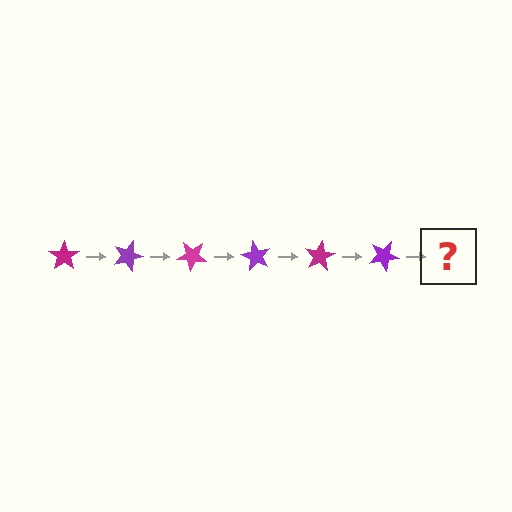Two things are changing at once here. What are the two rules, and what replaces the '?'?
The two rules are that it rotates 20 degrees each step and the color cycles through magenta and purple. The '?' should be a magenta star, rotated 120 degrees from the start.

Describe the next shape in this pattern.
It should be a magenta star, rotated 120 degrees from the start.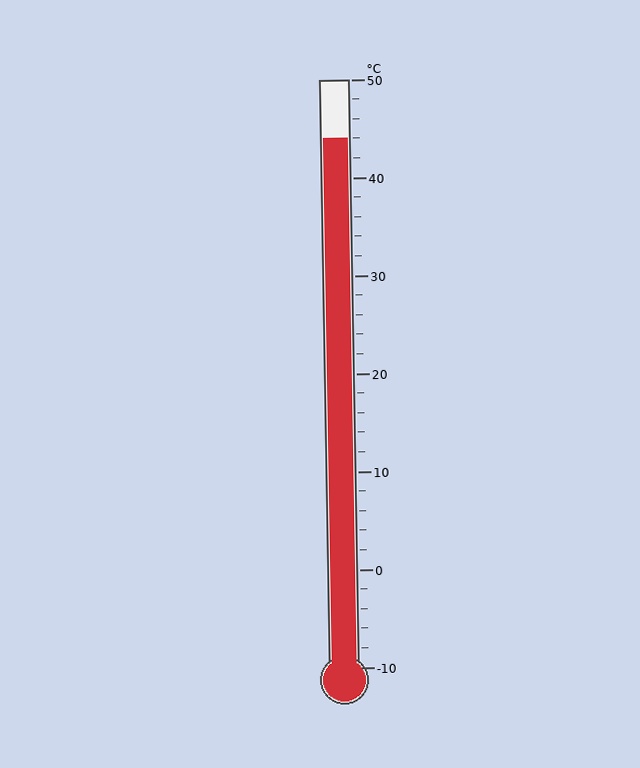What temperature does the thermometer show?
The thermometer shows approximately 44°C.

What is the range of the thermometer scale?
The thermometer scale ranges from -10°C to 50°C.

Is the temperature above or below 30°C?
The temperature is above 30°C.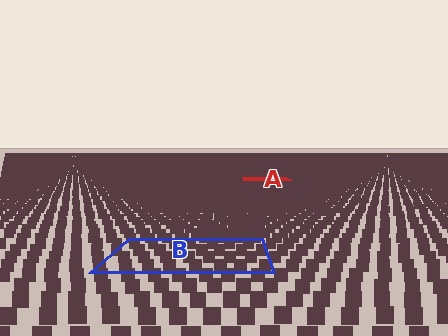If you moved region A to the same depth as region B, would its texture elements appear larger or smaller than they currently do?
They would appear larger. At a closer depth, the same texture elements are projected at a bigger on-screen size.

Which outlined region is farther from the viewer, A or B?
Region A is farther from the viewer — the texture elements inside it appear smaller and more densely packed.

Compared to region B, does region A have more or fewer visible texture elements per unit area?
Region A has more texture elements per unit area — they are packed more densely because it is farther away.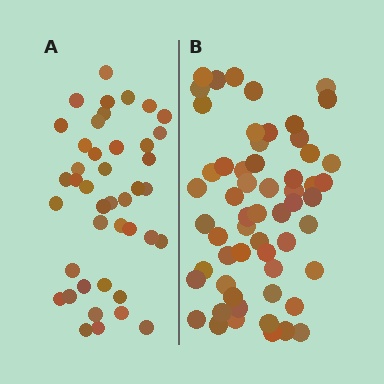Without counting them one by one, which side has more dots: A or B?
Region B (the right region) has more dots.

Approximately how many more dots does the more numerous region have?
Region B has approximately 15 more dots than region A.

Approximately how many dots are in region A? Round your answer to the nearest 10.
About 40 dots. (The exact count is 42, which rounds to 40.)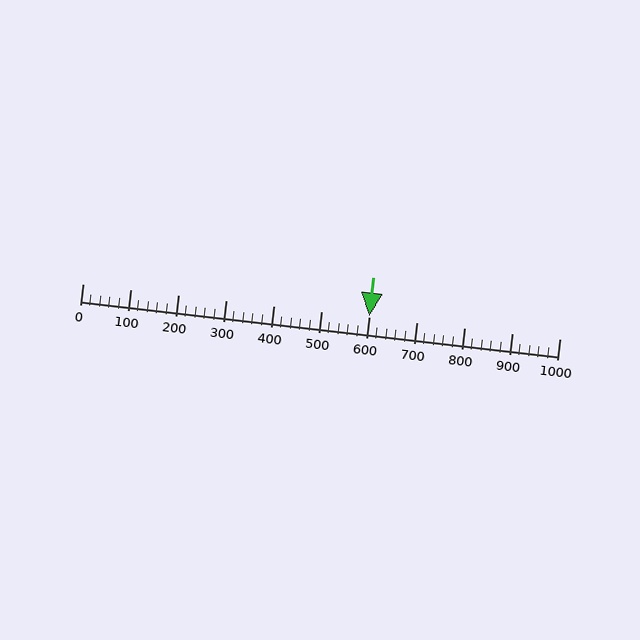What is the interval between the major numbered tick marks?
The major tick marks are spaced 100 units apart.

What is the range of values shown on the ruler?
The ruler shows values from 0 to 1000.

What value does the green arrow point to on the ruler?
The green arrow points to approximately 600.